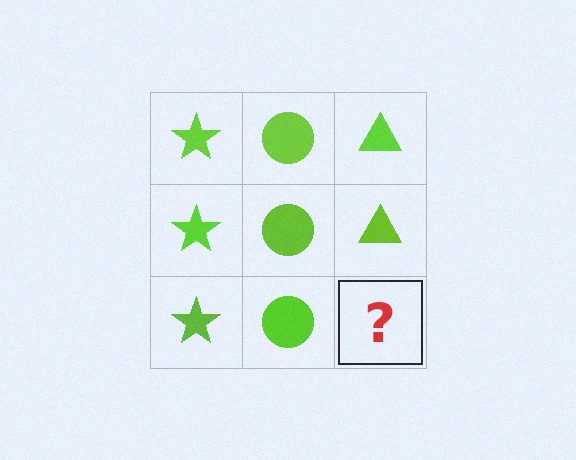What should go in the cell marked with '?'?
The missing cell should contain a lime triangle.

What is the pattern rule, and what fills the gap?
The rule is that each column has a consistent shape. The gap should be filled with a lime triangle.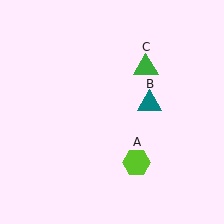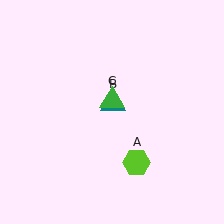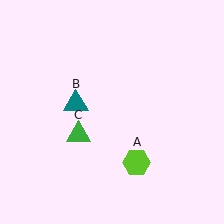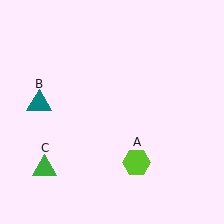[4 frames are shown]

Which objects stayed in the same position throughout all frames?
Lime hexagon (object A) remained stationary.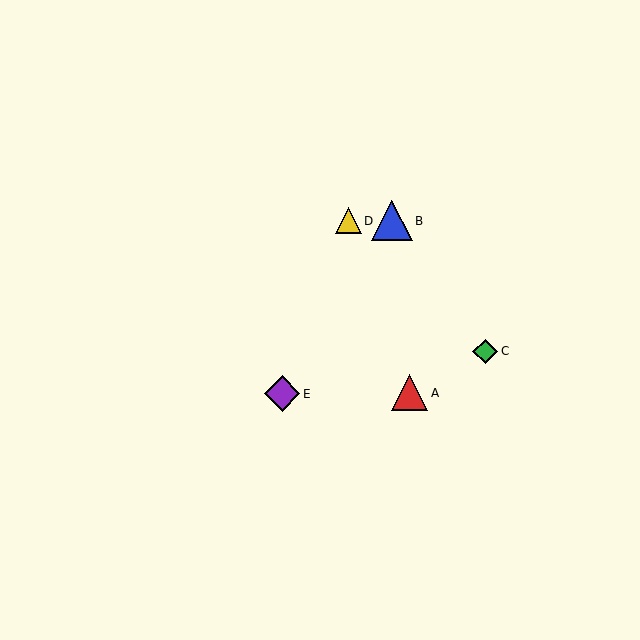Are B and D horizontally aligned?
Yes, both are at y≈221.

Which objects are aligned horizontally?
Objects B, D are aligned horizontally.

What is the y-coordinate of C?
Object C is at y≈351.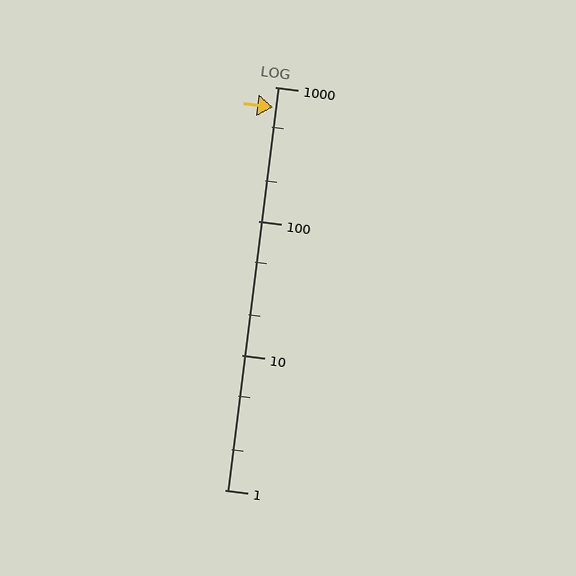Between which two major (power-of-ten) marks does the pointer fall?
The pointer is between 100 and 1000.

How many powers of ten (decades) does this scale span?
The scale spans 3 decades, from 1 to 1000.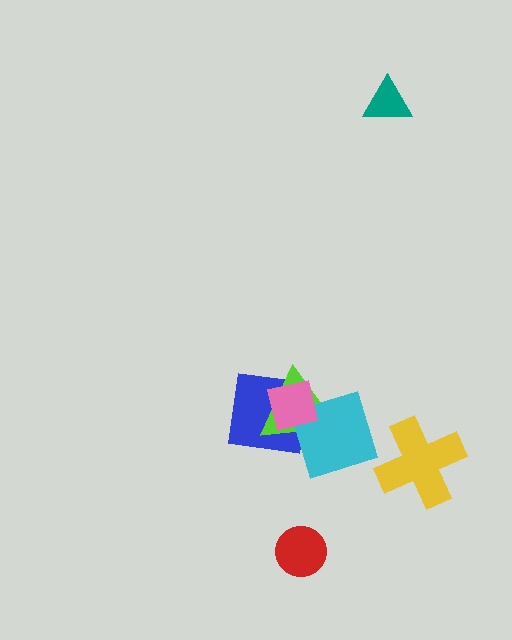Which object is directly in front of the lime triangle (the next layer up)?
The cyan diamond is directly in front of the lime triangle.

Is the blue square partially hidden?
Yes, it is partially covered by another shape.